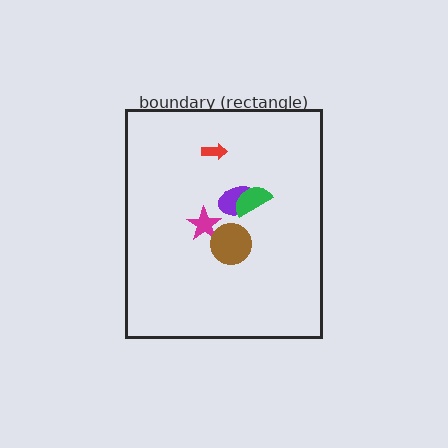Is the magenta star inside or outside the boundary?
Inside.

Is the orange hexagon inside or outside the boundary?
Inside.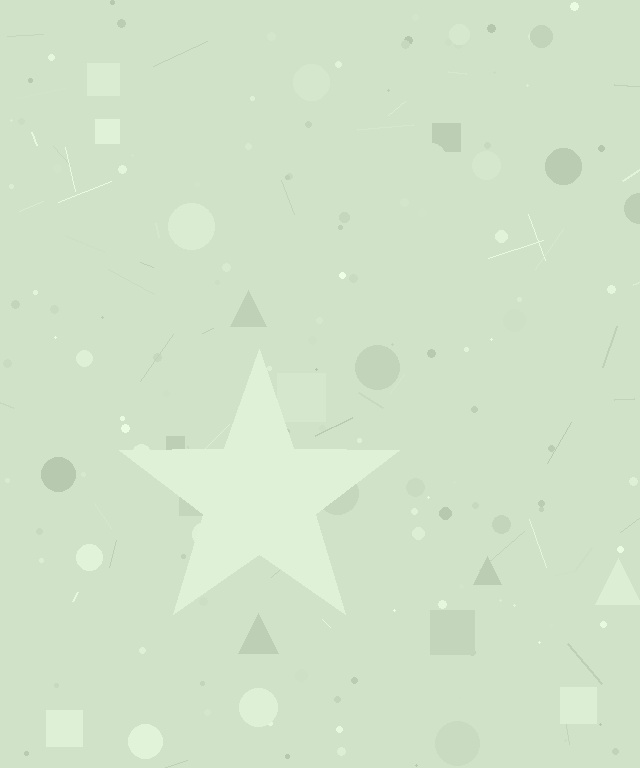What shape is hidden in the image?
A star is hidden in the image.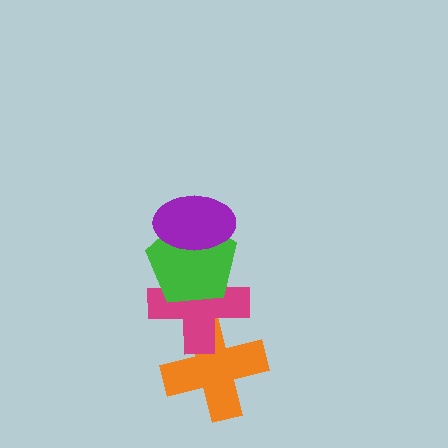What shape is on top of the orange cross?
The magenta cross is on top of the orange cross.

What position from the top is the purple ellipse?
The purple ellipse is 1st from the top.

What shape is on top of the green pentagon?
The purple ellipse is on top of the green pentagon.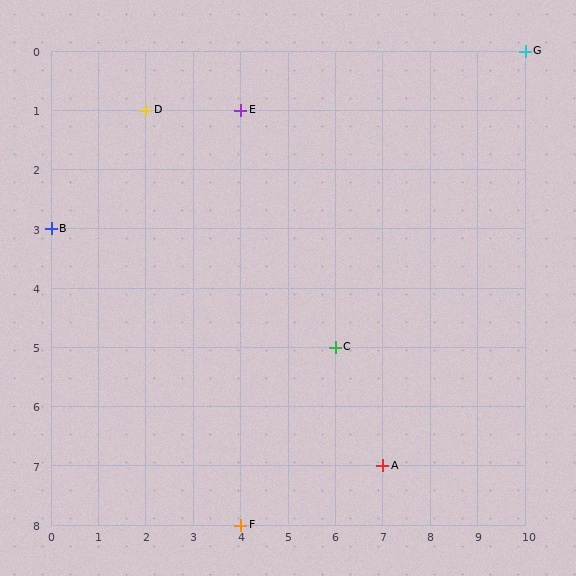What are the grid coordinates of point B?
Point B is at grid coordinates (0, 3).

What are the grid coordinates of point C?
Point C is at grid coordinates (6, 5).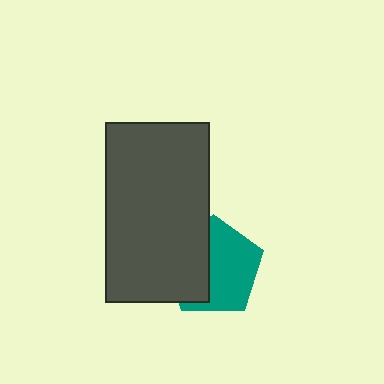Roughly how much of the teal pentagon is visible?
About half of it is visible (roughly 58%).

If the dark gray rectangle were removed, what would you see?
You would see the complete teal pentagon.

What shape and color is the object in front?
The object in front is a dark gray rectangle.